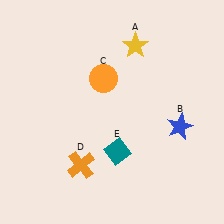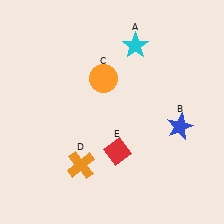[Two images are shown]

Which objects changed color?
A changed from yellow to cyan. E changed from teal to red.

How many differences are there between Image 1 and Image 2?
There are 2 differences between the two images.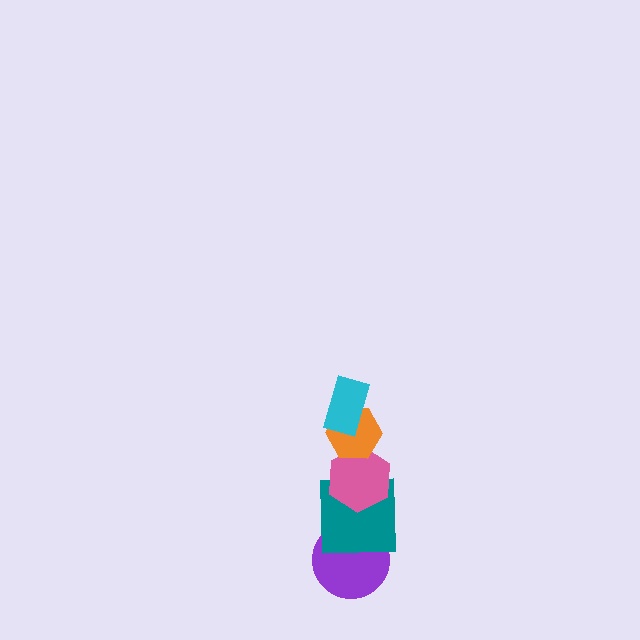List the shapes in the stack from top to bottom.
From top to bottom: the cyan rectangle, the orange hexagon, the pink hexagon, the teal square, the purple circle.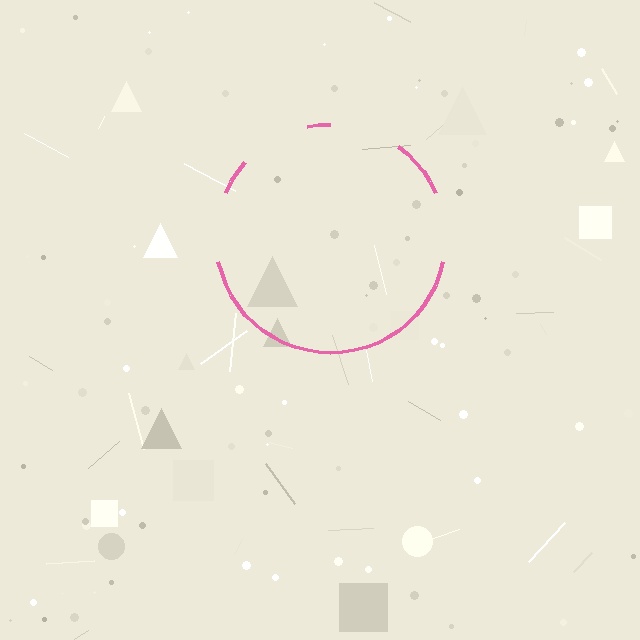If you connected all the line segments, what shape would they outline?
They would outline a circle.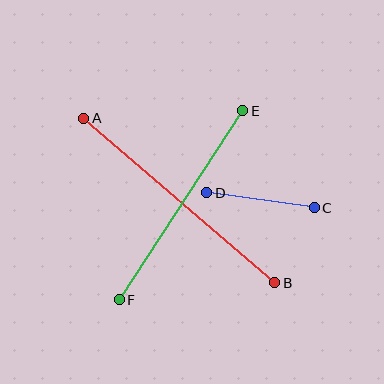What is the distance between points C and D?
The distance is approximately 108 pixels.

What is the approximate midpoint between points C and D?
The midpoint is at approximately (260, 200) pixels.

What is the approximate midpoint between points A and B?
The midpoint is at approximately (179, 200) pixels.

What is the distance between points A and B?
The distance is approximately 252 pixels.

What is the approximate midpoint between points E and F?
The midpoint is at approximately (181, 205) pixels.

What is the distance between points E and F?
The distance is approximately 226 pixels.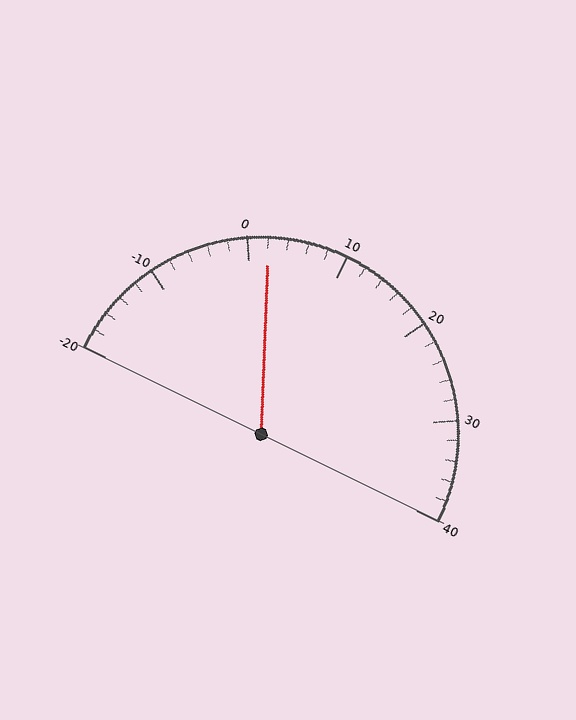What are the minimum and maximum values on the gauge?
The gauge ranges from -20 to 40.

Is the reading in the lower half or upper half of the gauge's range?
The reading is in the lower half of the range (-20 to 40).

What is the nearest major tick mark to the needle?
The nearest major tick mark is 0.